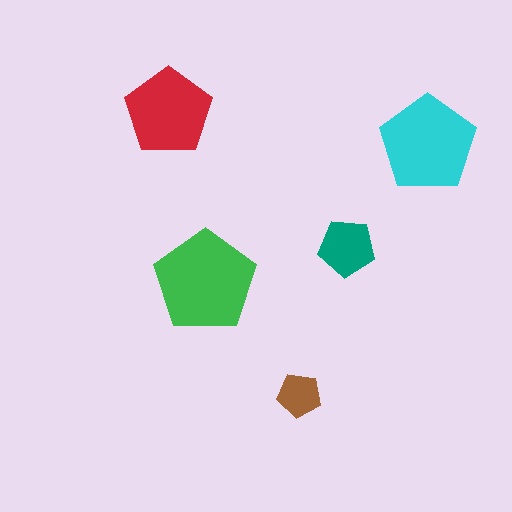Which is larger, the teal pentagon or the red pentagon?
The red one.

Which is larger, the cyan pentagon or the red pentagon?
The cyan one.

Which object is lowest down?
The brown pentagon is bottommost.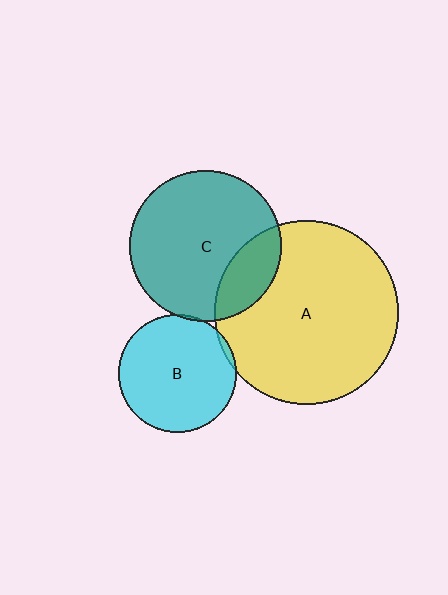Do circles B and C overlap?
Yes.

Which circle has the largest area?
Circle A (yellow).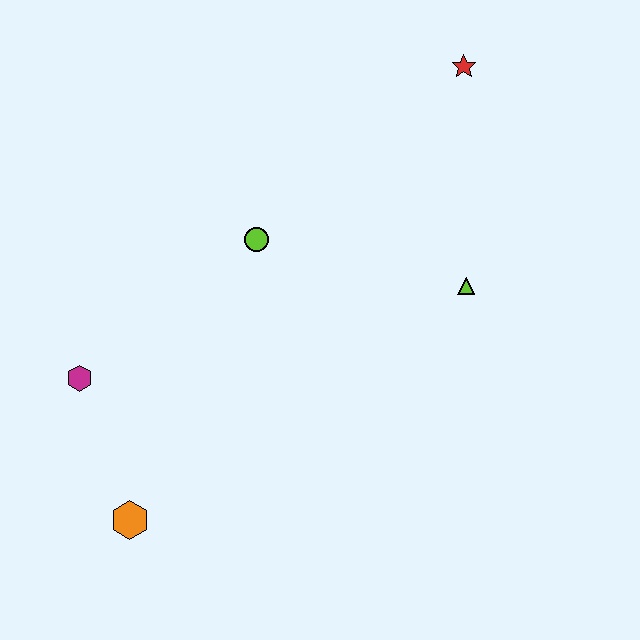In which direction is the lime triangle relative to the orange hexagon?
The lime triangle is to the right of the orange hexagon.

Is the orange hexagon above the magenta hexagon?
No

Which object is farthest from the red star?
The orange hexagon is farthest from the red star.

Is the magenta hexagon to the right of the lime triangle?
No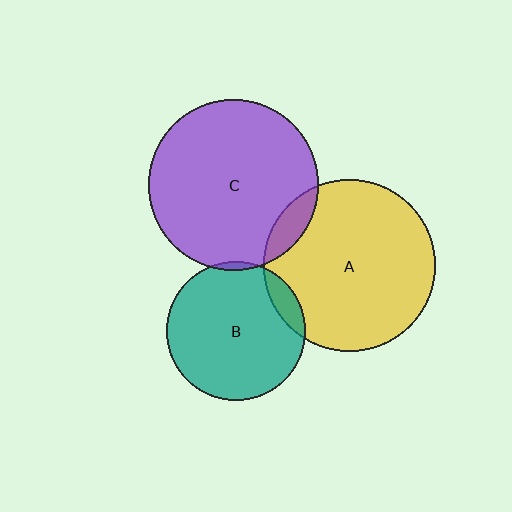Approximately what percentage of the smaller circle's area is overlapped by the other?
Approximately 10%.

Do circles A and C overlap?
Yes.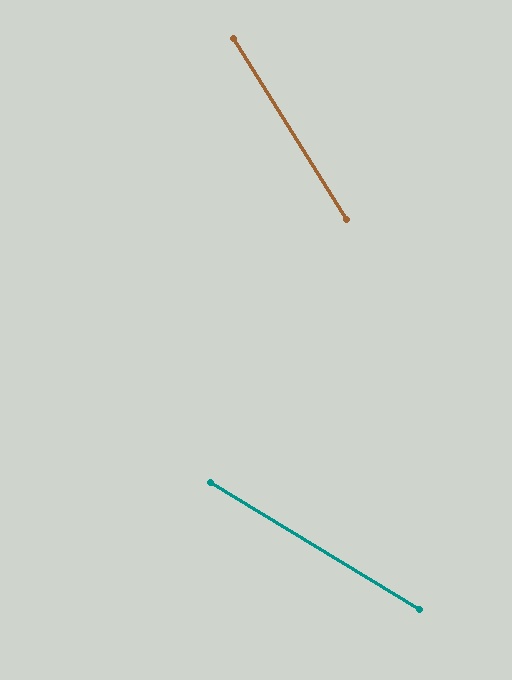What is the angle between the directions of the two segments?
Approximately 27 degrees.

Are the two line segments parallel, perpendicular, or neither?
Neither parallel nor perpendicular — they differ by about 27°.